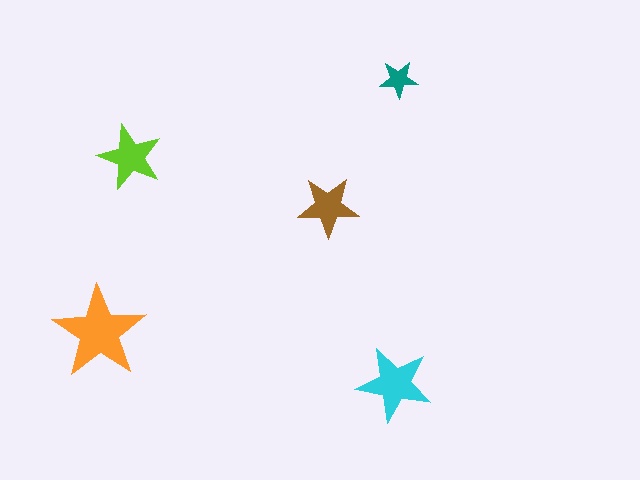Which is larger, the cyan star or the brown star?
The cyan one.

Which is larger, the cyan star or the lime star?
The cyan one.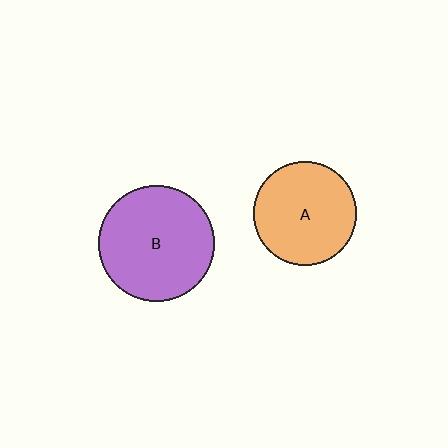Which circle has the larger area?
Circle B (purple).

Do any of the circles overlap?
No, none of the circles overlap.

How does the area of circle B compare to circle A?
Approximately 1.3 times.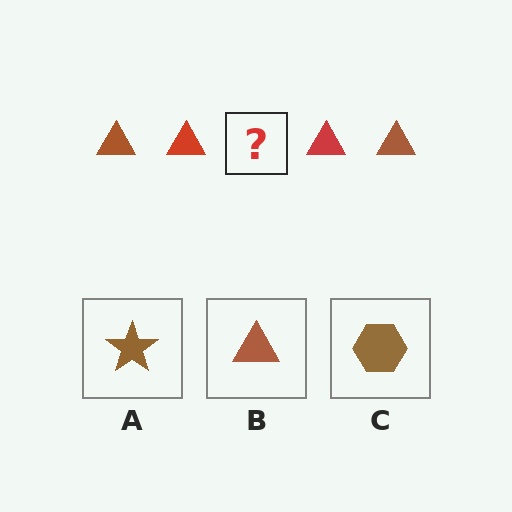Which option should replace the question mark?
Option B.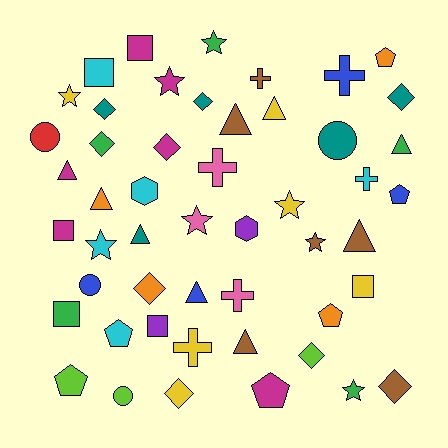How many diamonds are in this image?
There are 9 diamonds.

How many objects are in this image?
There are 50 objects.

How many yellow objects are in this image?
There are 6 yellow objects.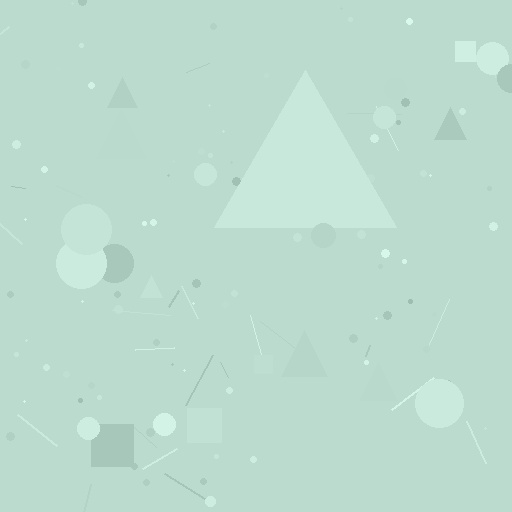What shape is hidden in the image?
A triangle is hidden in the image.